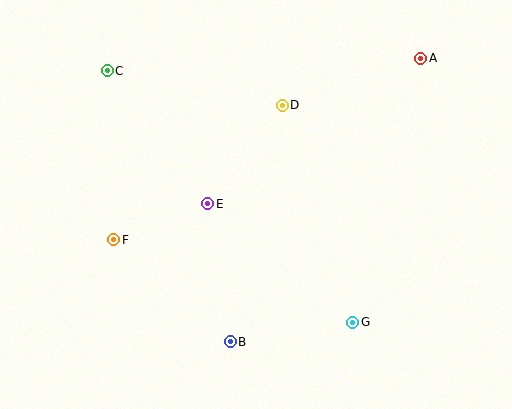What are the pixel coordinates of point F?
Point F is at (114, 240).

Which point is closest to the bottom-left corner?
Point F is closest to the bottom-left corner.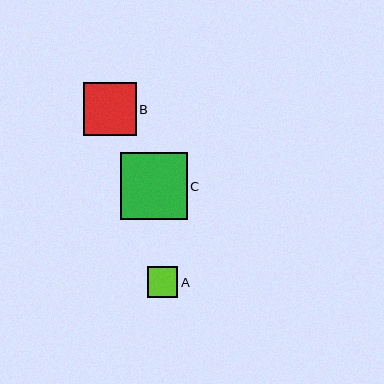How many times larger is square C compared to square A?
Square C is approximately 2.2 times the size of square A.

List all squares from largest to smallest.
From largest to smallest: C, B, A.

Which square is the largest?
Square C is the largest with a size of approximately 67 pixels.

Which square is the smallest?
Square A is the smallest with a size of approximately 31 pixels.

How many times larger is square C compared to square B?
Square C is approximately 1.3 times the size of square B.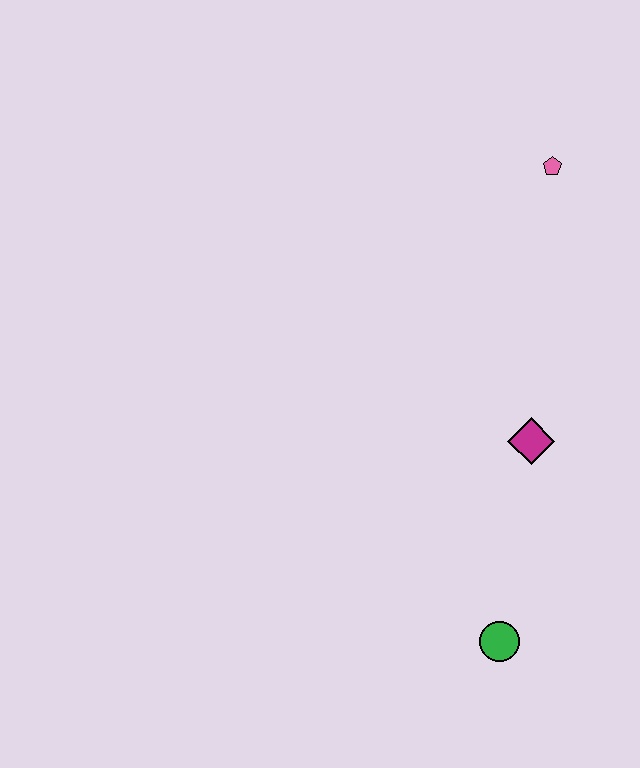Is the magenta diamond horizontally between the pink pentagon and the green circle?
Yes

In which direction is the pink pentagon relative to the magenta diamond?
The pink pentagon is above the magenta diamond.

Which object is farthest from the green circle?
The pink pentagon is farthest from the green circle.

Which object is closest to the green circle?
The magenta diamond is closest to the green circle.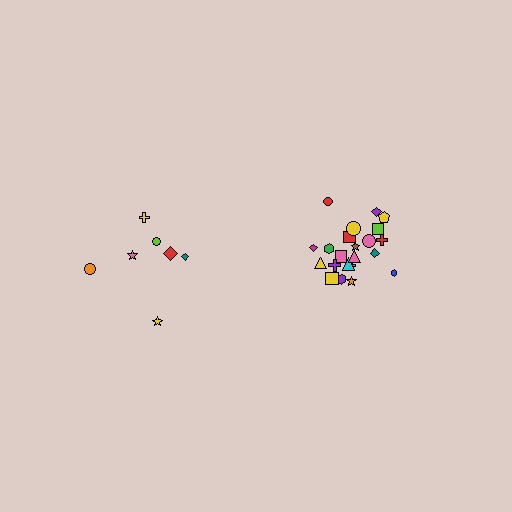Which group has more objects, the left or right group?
The right group.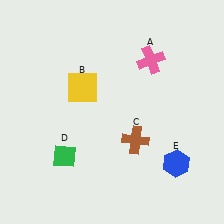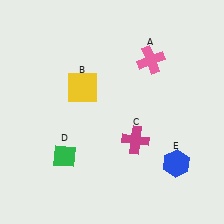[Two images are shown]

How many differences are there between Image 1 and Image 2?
There is 1 difference between the two images.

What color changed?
The cross (C) changed from brown in Image 1 to magenta in Image 2.